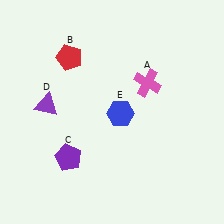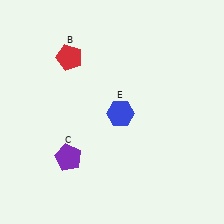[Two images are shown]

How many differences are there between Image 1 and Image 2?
There are 2 differences between the two images.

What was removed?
The pink cross (A), the purple triangle (D) were removed in Image 2.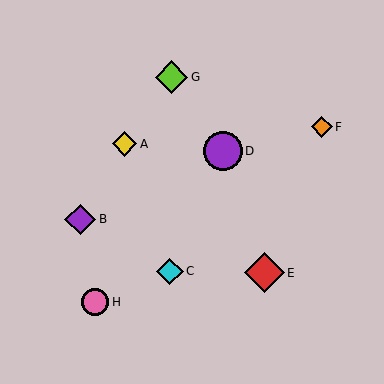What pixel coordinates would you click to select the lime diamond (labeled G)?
Click at (172, 77) to select the lime diamond G.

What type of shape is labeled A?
Shape A is a yellow diamond.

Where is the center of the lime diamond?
The center of the lime diamond is at (172, 77).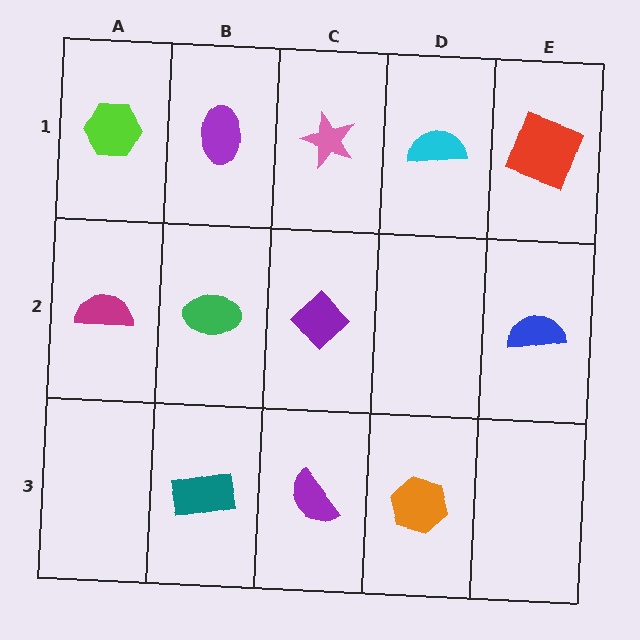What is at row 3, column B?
A teal rectangle.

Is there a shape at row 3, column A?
No, that cell is empty.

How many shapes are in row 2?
4 shapes.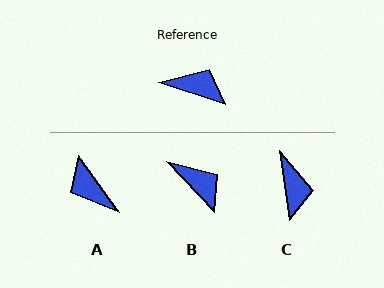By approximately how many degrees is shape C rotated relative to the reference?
Approximately 63 degrees clockwise.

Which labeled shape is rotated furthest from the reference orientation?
A, about 144 degrees away.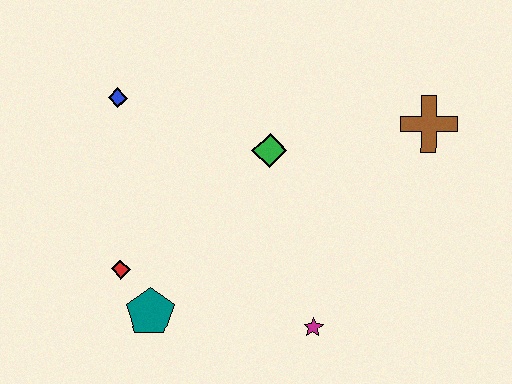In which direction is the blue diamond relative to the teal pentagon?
The blue diamond is above the teal pentagon.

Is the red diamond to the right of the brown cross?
No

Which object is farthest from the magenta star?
The blue diamond is farthest from the magenta star.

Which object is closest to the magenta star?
The teal pentagon is closest to the magenta star.